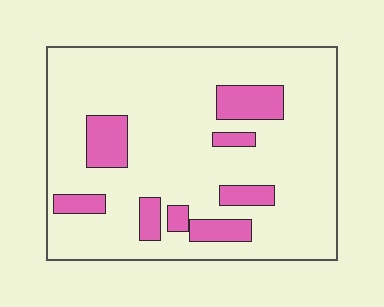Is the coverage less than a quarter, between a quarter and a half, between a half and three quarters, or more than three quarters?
Less than a quarter.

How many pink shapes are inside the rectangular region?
8.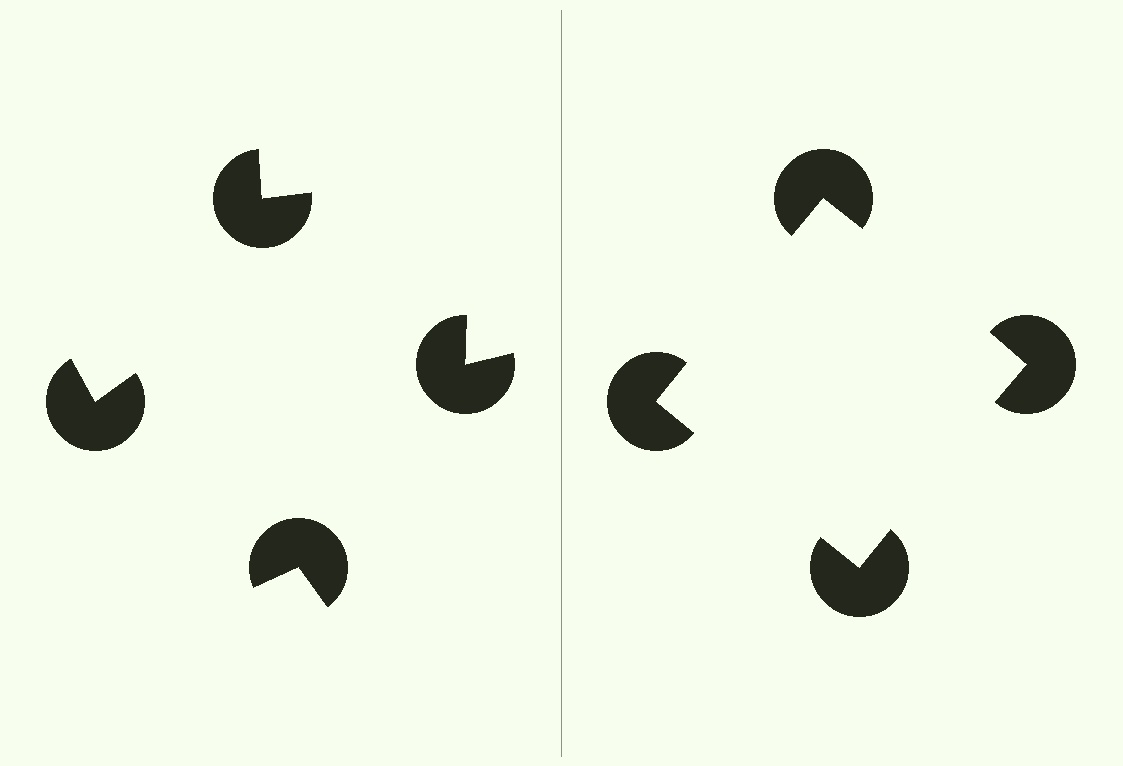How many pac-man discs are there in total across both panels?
8 — 4 on each side.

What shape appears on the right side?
An illusory square.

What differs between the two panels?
The pac-man discs are positioned identically on both sides; only the wedge orientations differ. On the right they align to a square; on the left they are misaligned.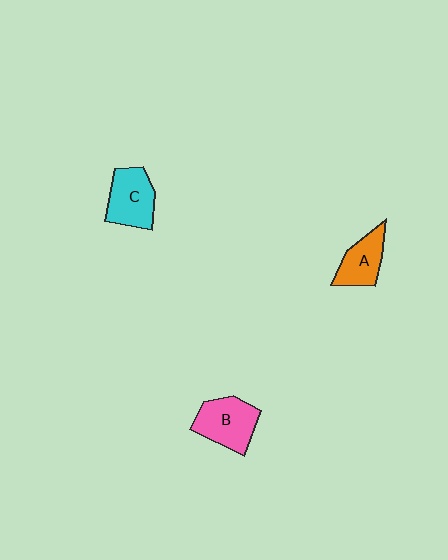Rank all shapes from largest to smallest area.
From largest to smallest: B (pink), C (cyan), A (orange).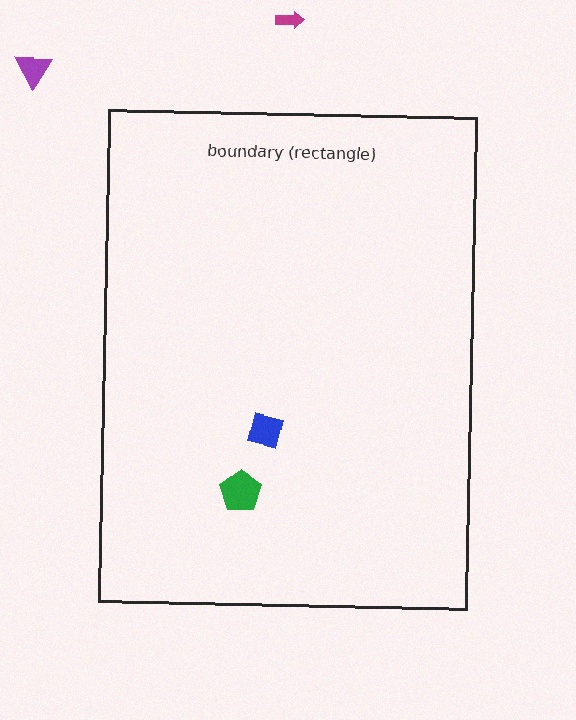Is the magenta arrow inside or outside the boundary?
Outside.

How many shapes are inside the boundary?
2 inside, 2 outside.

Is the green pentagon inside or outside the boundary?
Inside.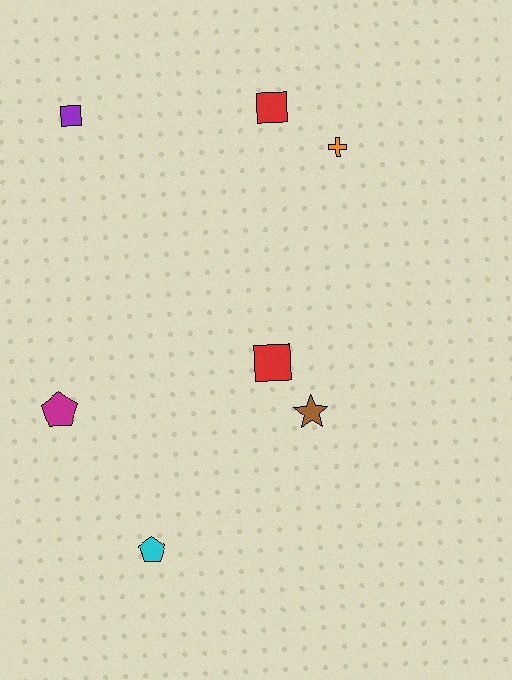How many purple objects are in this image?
There is 1 purple object.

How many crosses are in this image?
There is 1 cross.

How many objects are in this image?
There are 7 objects.